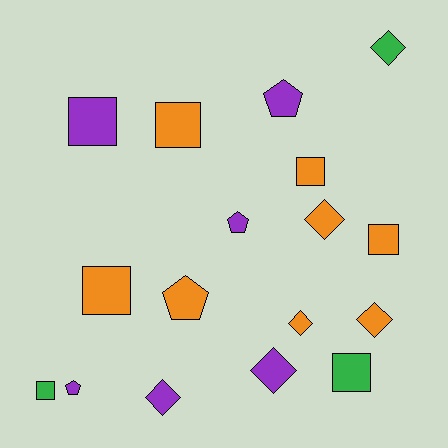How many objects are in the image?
There are 17 objects.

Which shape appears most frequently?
Square, with 7 objects.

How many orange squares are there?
There are 4 orange squares.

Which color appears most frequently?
Orange, with 8 objects.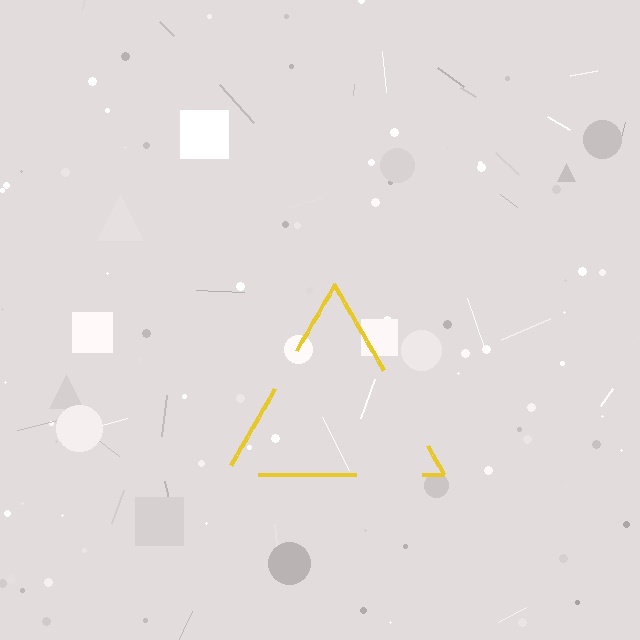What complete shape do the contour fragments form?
The contour fragments form a triangle.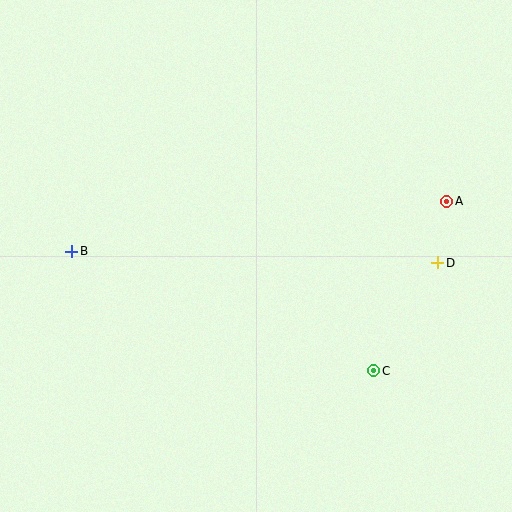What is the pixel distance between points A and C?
The distance between A and C is 185 pixels.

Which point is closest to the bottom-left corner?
Point B is closest to the bottom-left corner.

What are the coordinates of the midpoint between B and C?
The midpoint between B and C is at (223, 311).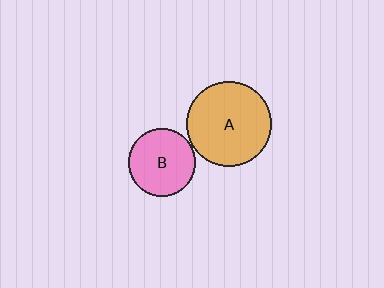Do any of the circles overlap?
No, none of the circles overlap.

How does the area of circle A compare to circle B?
Approximately 1.6 times.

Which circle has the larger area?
Circle A (orange).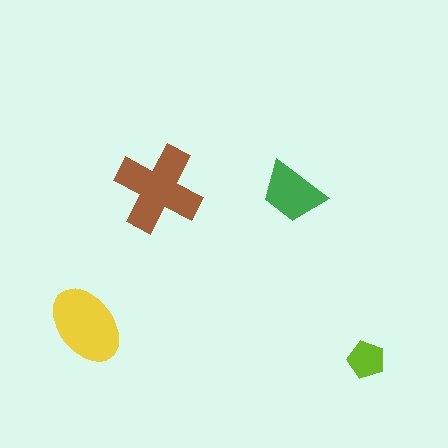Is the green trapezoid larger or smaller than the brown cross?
Smaller.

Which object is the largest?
The brown cross.